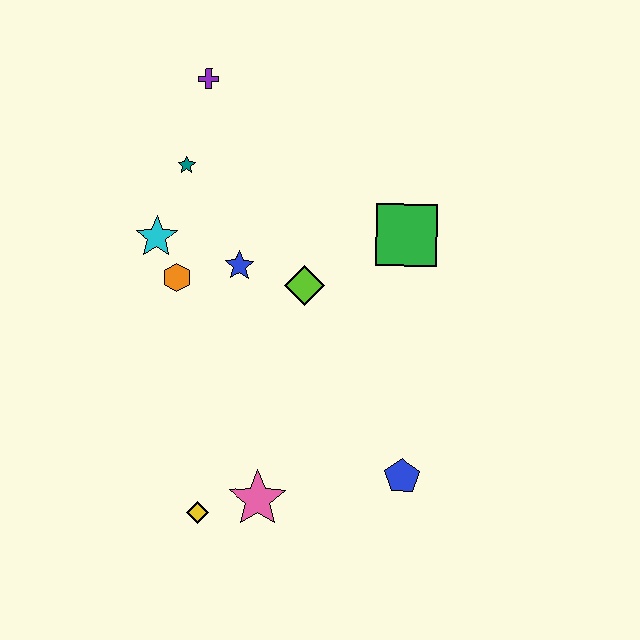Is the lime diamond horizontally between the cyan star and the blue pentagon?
Yes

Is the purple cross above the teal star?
Yes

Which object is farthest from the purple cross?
The blue pentagon is farthest from the purple cross.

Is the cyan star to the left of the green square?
Yes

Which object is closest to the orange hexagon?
The cyan star is closest to the orange hexagon.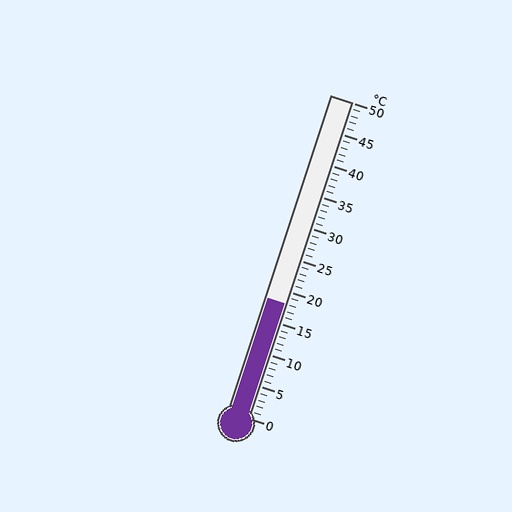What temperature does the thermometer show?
The thermometer shows approximately 18°C.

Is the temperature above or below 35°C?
The temperature is below 35°C.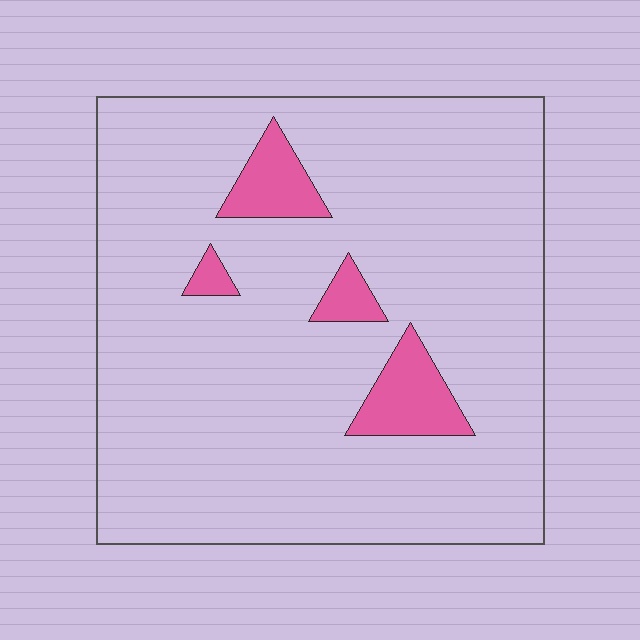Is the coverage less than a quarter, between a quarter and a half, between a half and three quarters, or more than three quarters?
Less than a quarter.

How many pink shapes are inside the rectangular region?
4.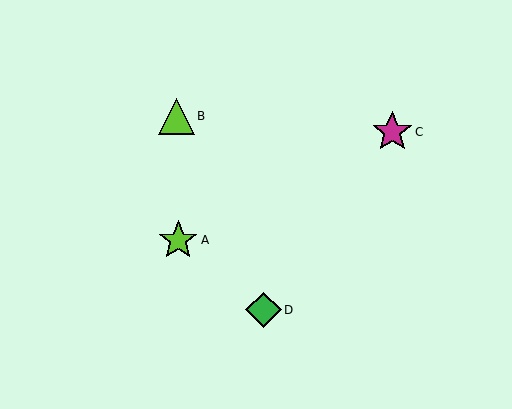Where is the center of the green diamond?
The center of the green diamond is at (264, 310).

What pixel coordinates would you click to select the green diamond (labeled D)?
Click at (264, 310) to select the green diamond D.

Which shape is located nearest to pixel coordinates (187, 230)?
The lime star (labeled A) at (178, 240) is nearest to that location.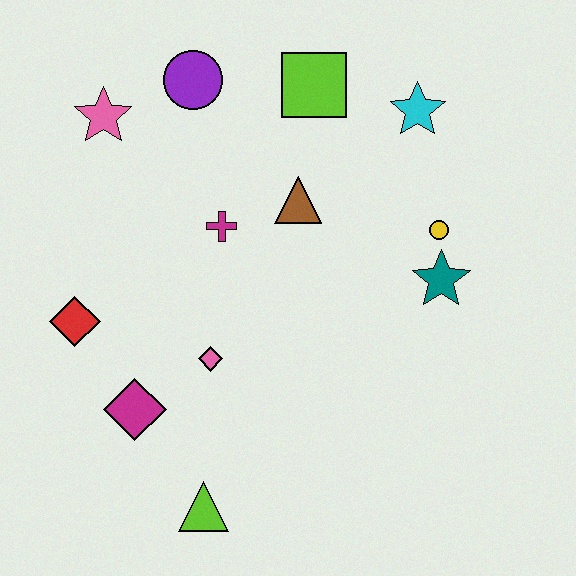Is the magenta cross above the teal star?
Yes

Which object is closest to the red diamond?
The magenta diamond is closest to the red diamond.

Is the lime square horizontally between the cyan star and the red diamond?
Yes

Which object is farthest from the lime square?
The lime triangle is farthest from the lime square.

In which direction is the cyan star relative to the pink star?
The cyan star is to the right of the pink star.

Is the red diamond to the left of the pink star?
Yes